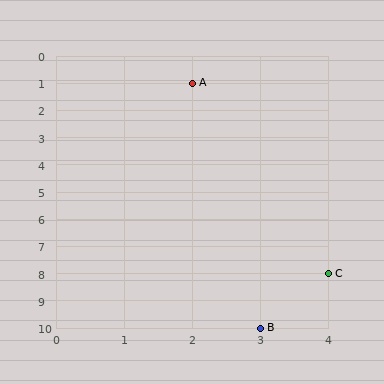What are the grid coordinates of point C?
Point C is at grid coordinates (4, 8).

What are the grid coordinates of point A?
Point A is at grid coordinates (2, 1).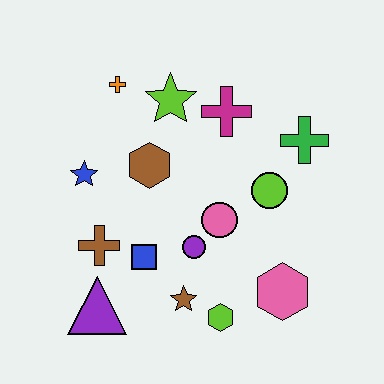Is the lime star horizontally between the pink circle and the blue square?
Yes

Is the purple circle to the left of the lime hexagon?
Yes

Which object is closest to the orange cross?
The lime star is closest to the orange cross.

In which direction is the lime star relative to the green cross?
The lime star is to the left of the green cross.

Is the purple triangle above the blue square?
No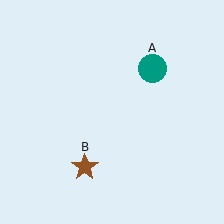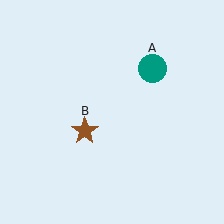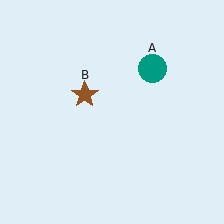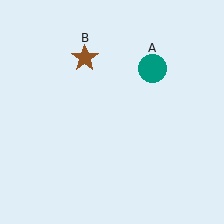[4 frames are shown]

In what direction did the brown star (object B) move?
The brown star (object B) moved up.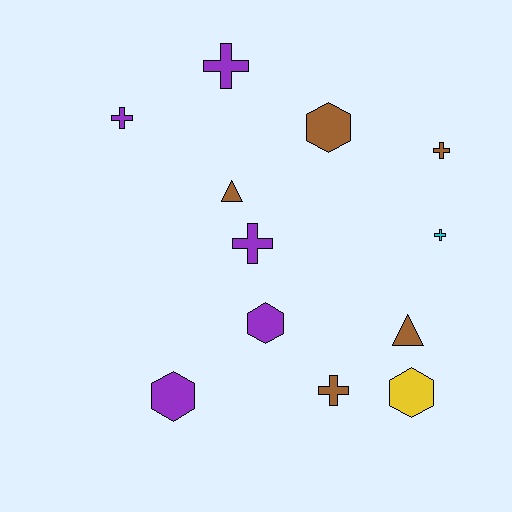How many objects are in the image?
There are 12 objects.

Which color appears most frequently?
Brown, with 5 objects.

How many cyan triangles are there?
There are no cyan triangles.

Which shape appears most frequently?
Cross, with 6 objects.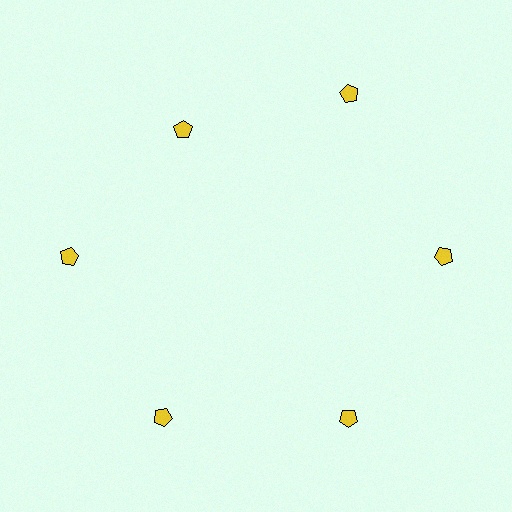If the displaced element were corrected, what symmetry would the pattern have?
It would have 6-fold rotational symmetry — the pattern would map onto itself every 60 degrees.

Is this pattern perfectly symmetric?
No. The 6 yellow pentagons are arranged in a ring, but one element near the 11 o'clock position is pulled inward toward the center, breaking the 6-fold rotational symmetry.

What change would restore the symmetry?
The symmetry would be restored by moving it outward, back onto the ring so that all 6 pentagons sit at equal angles and equal distance from the center.